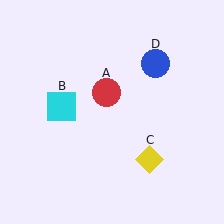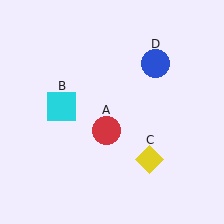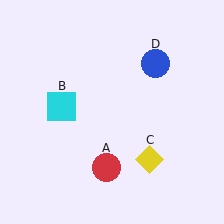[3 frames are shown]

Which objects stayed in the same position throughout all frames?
Cyan square (object B) and yellow diamond (object C) and blue circle (object D) remained stationary.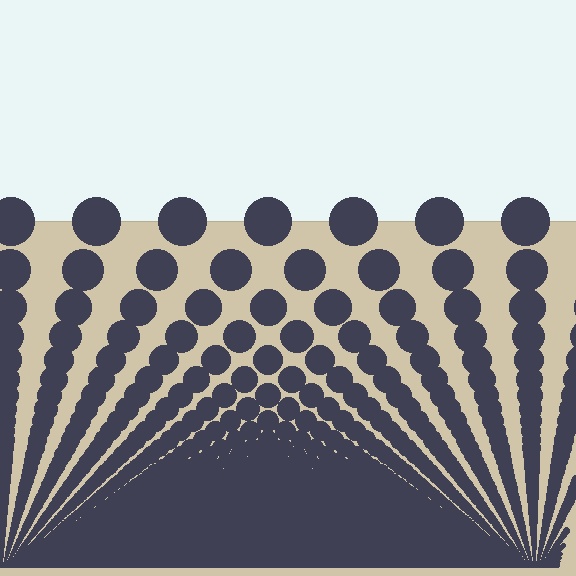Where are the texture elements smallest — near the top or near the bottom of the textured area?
Near the bottom.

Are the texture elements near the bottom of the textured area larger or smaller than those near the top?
Smaller. The gradient is inverted — elements near the bottom are smaller and denser.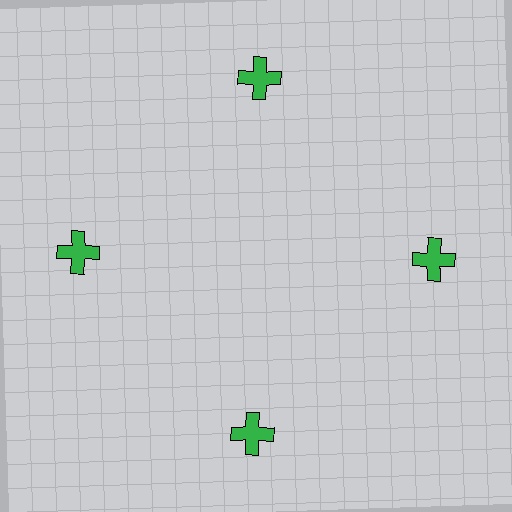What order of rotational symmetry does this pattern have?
This pattern has 4-fold rotational symmetry.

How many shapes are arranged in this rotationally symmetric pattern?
There are 4 shapes, arranged in 4 groups of 1.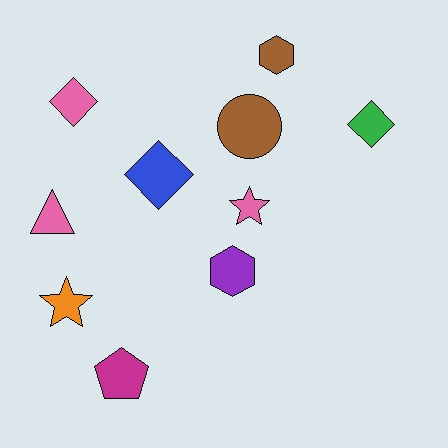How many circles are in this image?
There is 1 circle.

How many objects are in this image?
There are 10 objects.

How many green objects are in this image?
There is 1 green object.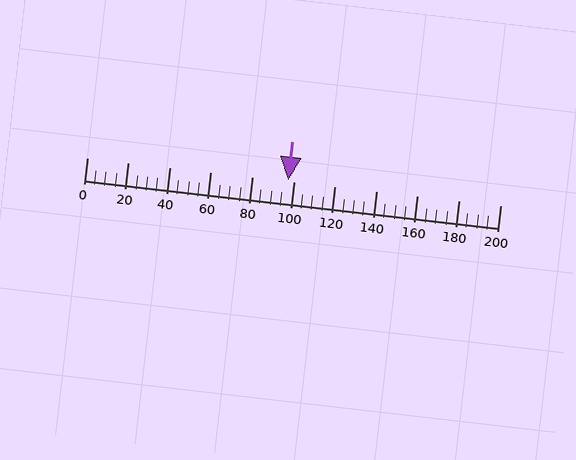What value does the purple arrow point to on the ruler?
The purple arrow points to approximately 98.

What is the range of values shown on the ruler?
The ruler shows values from 0 to 200.